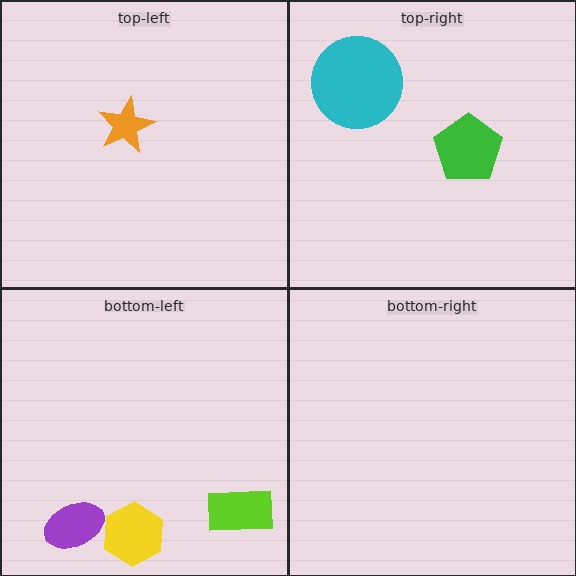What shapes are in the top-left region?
The orange star.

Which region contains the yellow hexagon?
The bottom-left region.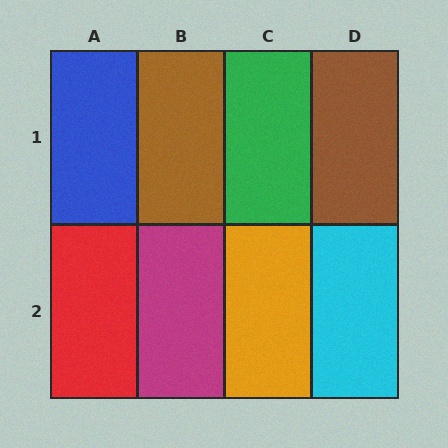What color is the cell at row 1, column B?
Brown.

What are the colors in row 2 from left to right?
Red, magenta, orange, cyan.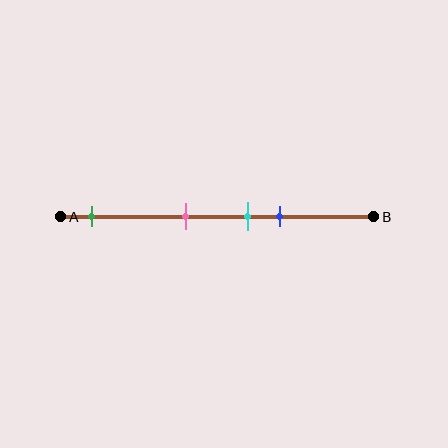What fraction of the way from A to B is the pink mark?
The pink mark is approximately 40% (0.4) of the way from A to B.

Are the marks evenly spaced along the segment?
No, the marks are not evenly spaced.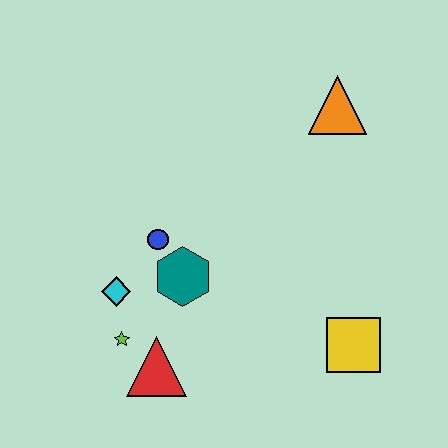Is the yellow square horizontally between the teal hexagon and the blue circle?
No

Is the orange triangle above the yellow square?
Yes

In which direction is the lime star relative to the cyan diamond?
The lime star is below the cyan diamond.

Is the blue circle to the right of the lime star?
Yes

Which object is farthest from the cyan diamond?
The orange triangle is farthest from the cyan diamond.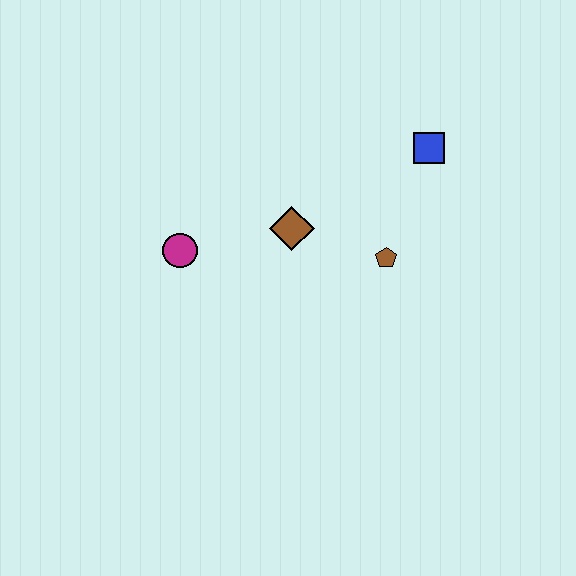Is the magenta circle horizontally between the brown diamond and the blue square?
No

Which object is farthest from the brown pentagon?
The magenta circle is farthest from the brown pentagon.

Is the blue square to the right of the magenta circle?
Yes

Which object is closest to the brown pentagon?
The brown diamond is closest to the brown pentagon.